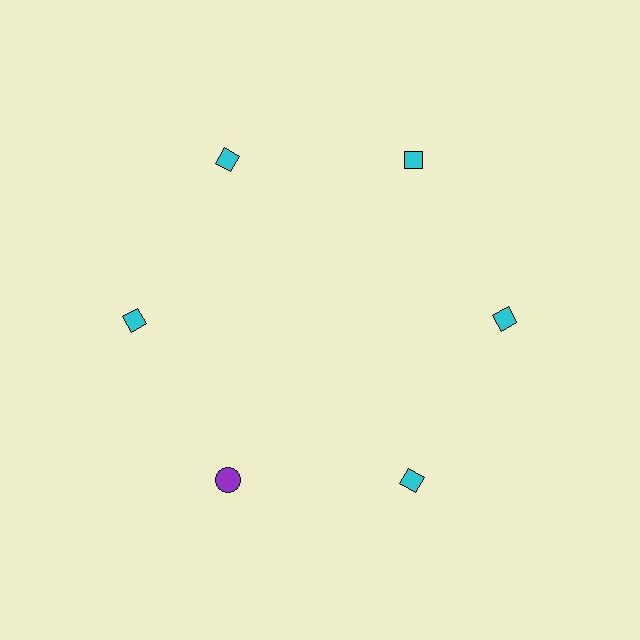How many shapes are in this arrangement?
There are 6 shapes arranged in a ring pattern.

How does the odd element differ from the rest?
It differs in both color (purple instead of cyan) and shape (circle instead of diamond).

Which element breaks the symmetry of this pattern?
The purple circle at roughly the 7 o'clock position breaks the symmetry. All other shapes are cyan diamonds.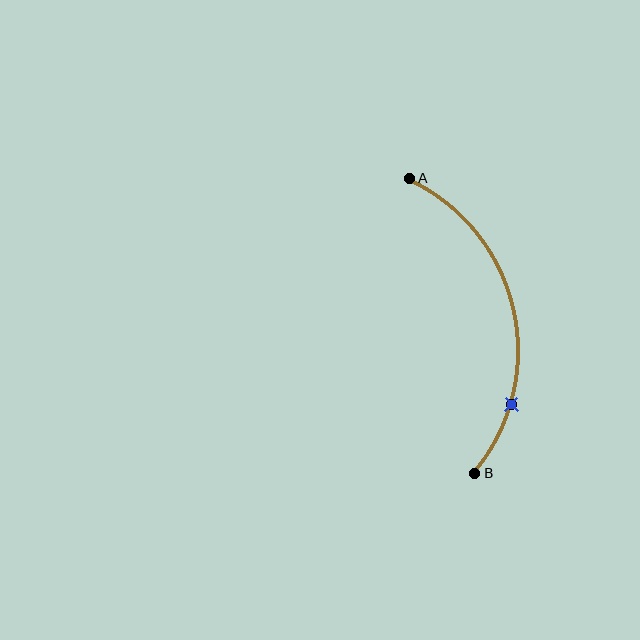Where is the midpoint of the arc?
The arc midpoint is the point on the curve farthest from the straight line joining A and B. It sits to the right of that line.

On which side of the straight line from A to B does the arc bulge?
The arc bulges to the right of the straight line connecting A and B.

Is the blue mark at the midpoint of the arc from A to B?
No. The blue mark lies on the arc but is closer to endpoint B. The arc midpoint would be at the point on the curve equidistant along the arc from both A and B.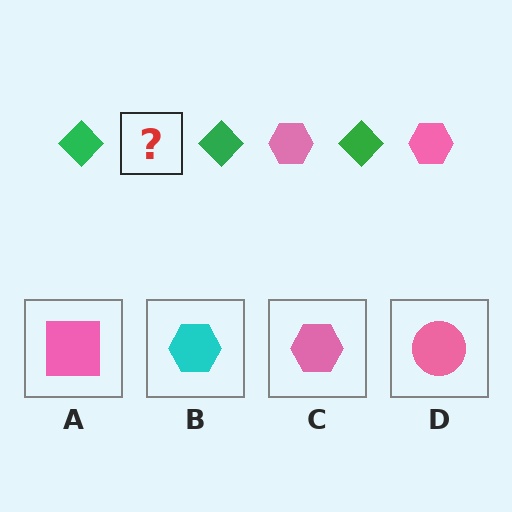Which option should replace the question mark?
Option C.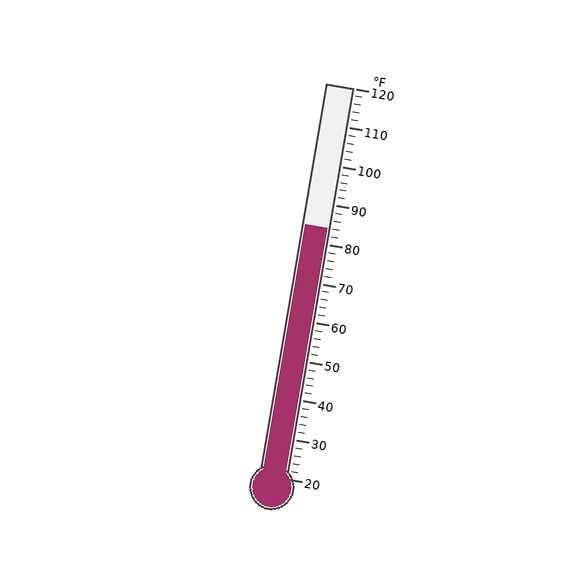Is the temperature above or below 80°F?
The temperature is above 80°F.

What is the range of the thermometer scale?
The thermometer scale ranges from 20°F to 120°F.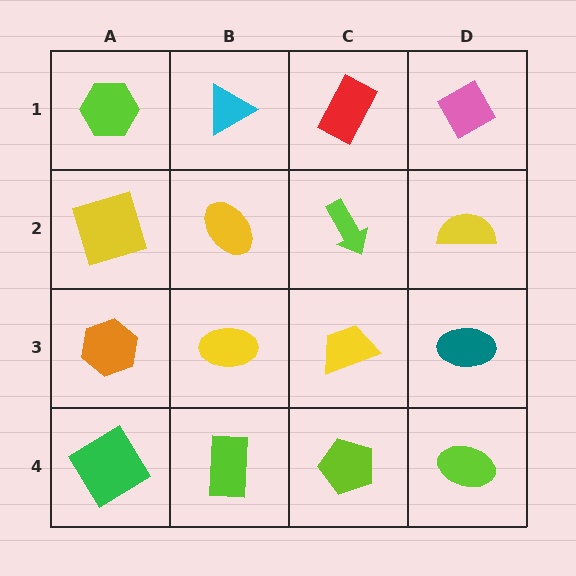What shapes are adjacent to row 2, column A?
A lime hexagon (row 1, column A), an orange hexagon (row 3, column A), a yellow ellipse (row 2, column B).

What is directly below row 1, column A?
A yellow square.